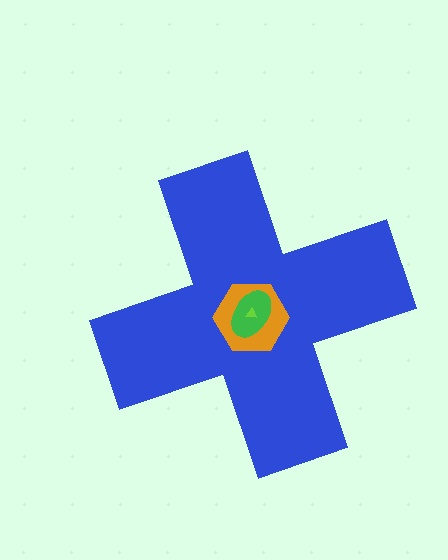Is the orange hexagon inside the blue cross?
Yes.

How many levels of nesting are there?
4.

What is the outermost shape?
The blue cross.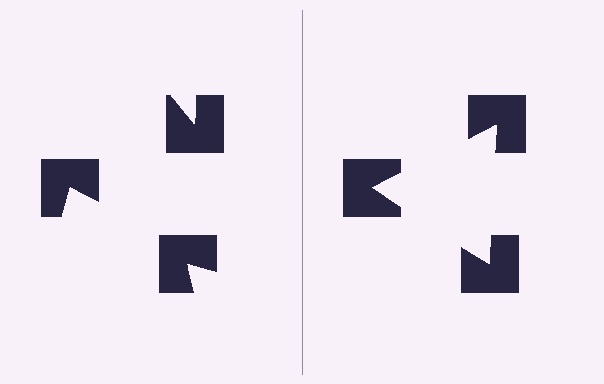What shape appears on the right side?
An illusory triangle.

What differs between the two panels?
The notched squares are positioned identically on both sides; only the wedge orientations differ. On the right they align to a triangle; on the left they are misaligned.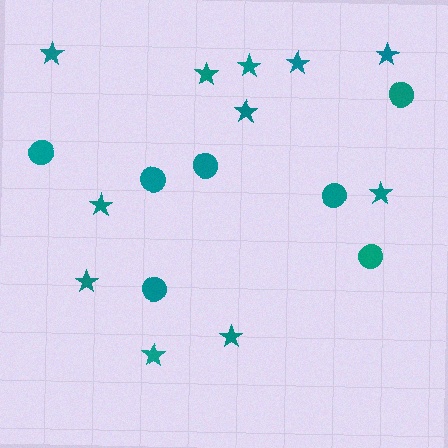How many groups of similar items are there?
There are 2 groups: one group of stars (11) and one group of circles (7).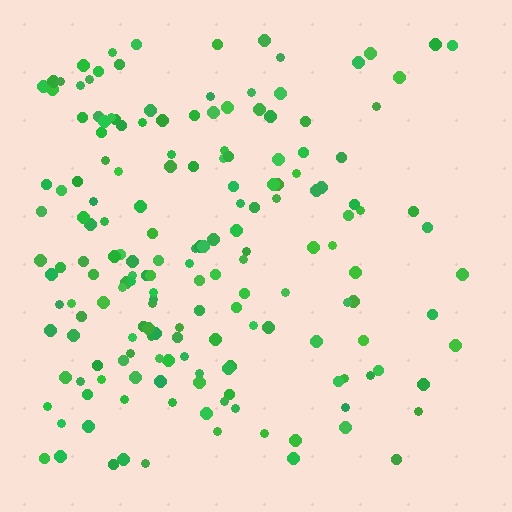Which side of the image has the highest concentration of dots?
The left.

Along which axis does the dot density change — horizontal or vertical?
Horizontal.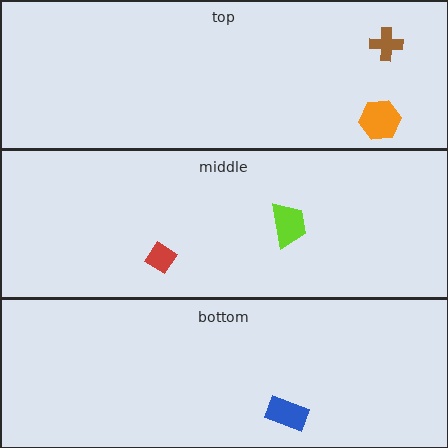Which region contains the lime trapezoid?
The middle region.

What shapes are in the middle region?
The lime trapezoid, the red diamond.